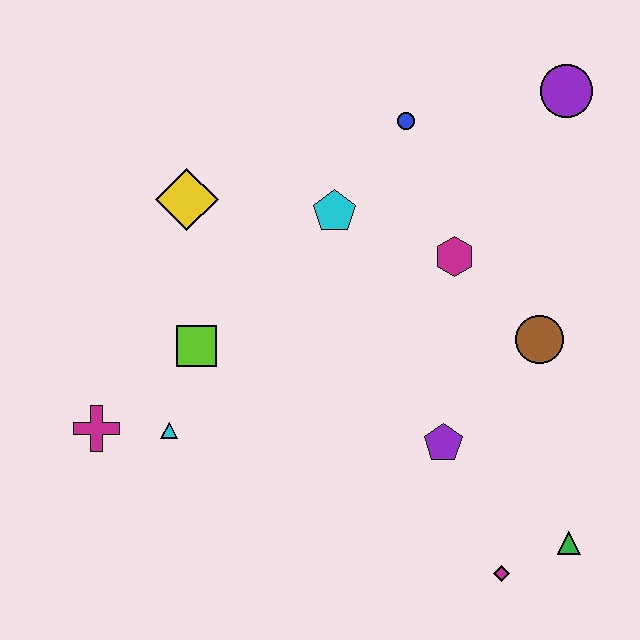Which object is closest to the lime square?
The cyan triangle is closest to the lime square.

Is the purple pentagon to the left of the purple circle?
Yes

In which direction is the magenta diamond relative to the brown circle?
The magenta diamond is below the brown circle.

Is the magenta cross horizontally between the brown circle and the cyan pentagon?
No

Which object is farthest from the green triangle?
The yellow diamond is farthest from the green triangle.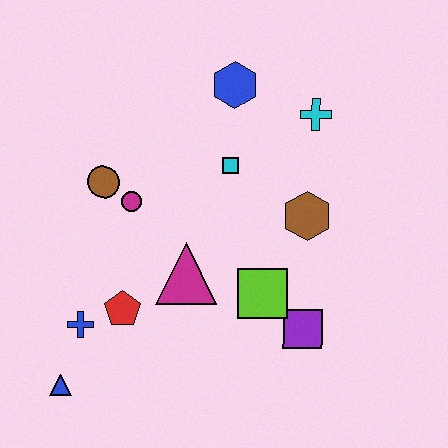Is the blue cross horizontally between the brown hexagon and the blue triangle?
Yes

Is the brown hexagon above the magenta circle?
No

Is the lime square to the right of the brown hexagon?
No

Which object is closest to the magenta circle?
The brown circle is closest to the magenta circle.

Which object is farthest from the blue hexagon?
The blue triangle is farthest from the blue hexagon.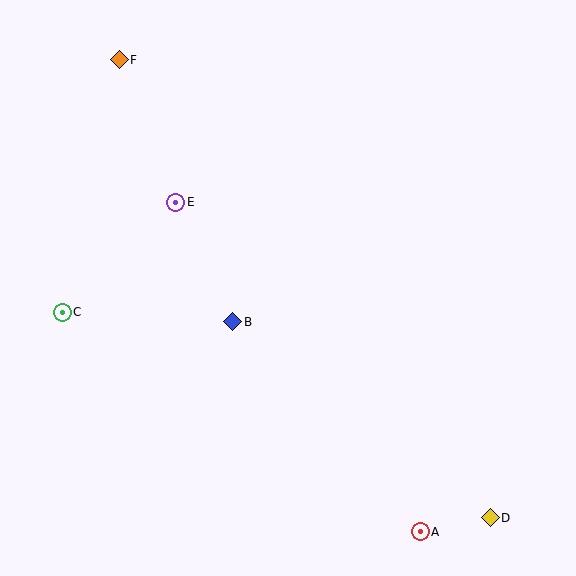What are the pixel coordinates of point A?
Point A is at (420, 532).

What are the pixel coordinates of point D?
Point D is at (490, 518).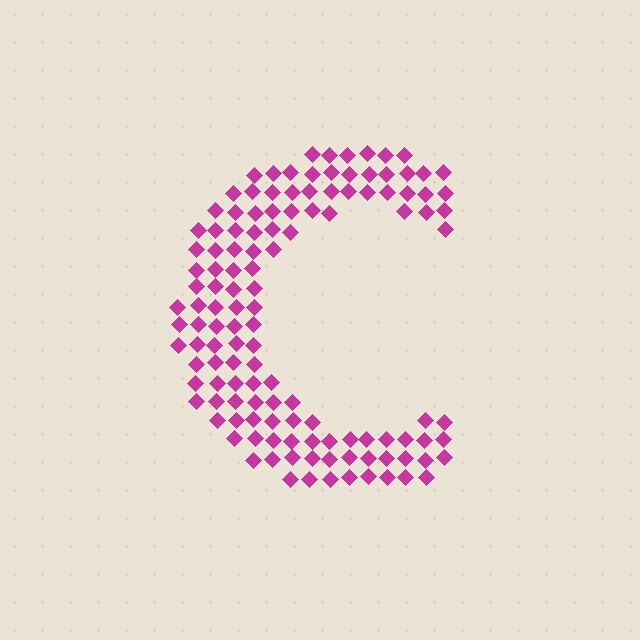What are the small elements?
The small elements are diamonds.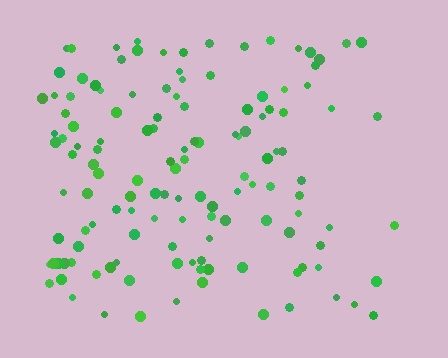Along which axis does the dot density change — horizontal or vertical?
Horizontal.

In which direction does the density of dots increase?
From right to left, with the left side densest.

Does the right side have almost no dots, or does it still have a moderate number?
Still a moderate number, just noticeably fewer than the left.